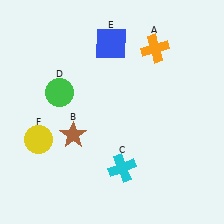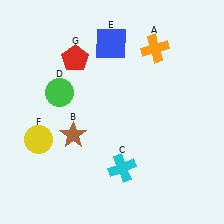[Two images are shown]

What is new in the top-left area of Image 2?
A red pentagon (G) was added in the top-left area of Image 2.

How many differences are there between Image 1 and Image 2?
There is 1 difference between the two images.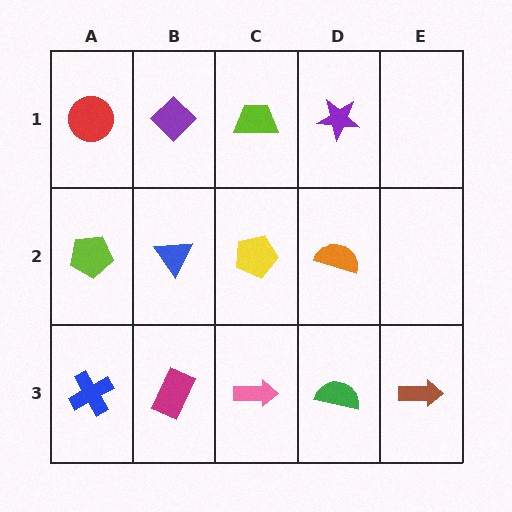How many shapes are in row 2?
4 shapes.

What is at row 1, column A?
A red circle.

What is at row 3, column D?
A green semicircle.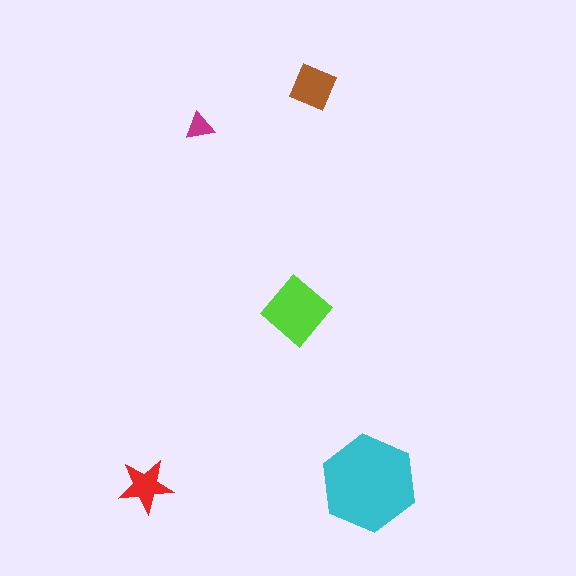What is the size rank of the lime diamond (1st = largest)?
2nd.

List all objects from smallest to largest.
The magenta triangle, the red star, the brown square, the lime diamond, the cyan hexagon.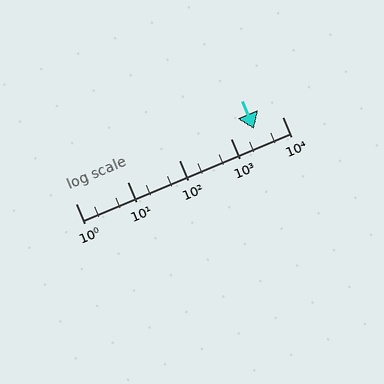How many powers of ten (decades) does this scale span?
The scale spans 4 decades, from 1 to 10000.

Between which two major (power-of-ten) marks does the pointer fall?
The pointer is between 1000 and 10000.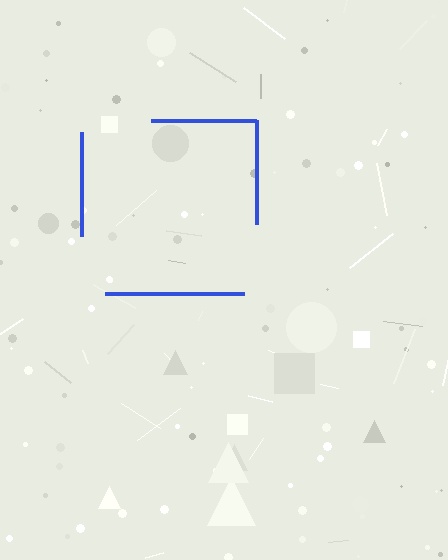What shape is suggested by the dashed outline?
The dashed outline suggests a square.